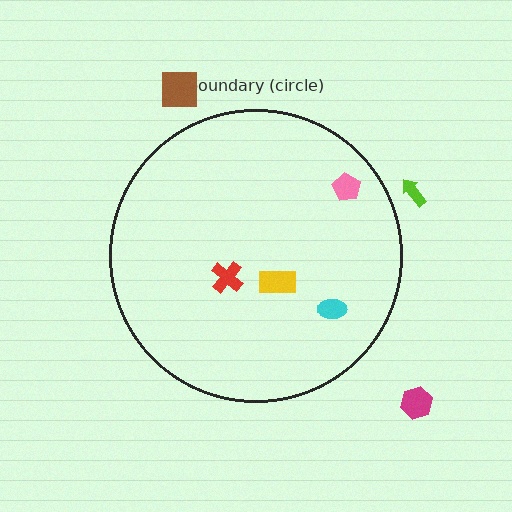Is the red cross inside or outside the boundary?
Inside.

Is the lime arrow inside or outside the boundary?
Outside.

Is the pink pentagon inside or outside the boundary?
Inside.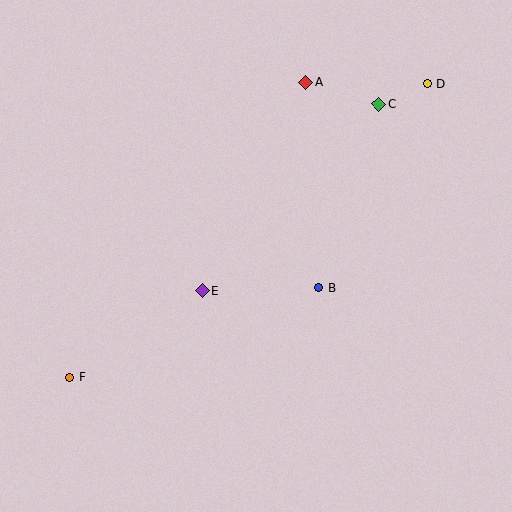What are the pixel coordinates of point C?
Point C is at (379, 104).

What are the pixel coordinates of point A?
Point A is at (306, 82).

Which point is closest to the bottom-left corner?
Point F is closest to the bottom-left corner.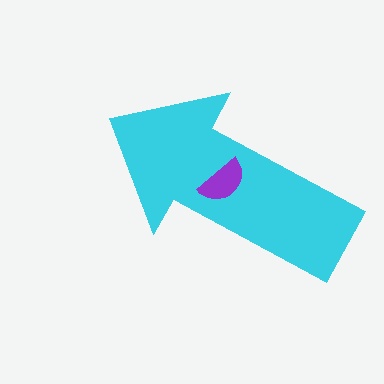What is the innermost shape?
The purple semicircle.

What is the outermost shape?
The cyan arrow.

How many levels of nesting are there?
2.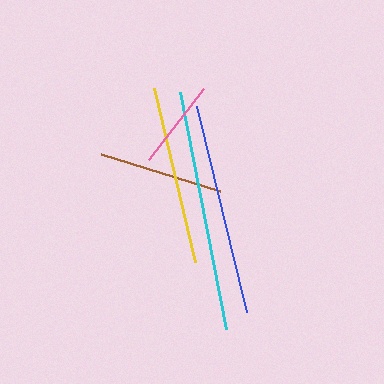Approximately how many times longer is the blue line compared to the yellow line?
The blue line is approximately 1.2 times the length of the yellow line.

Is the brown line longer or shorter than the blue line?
The blue line is longer than the brown line.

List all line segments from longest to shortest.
From longest to shortest: cyan, blue, yellow, brown, pink.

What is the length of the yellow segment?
The yellow segment is approximately 179 pixels long.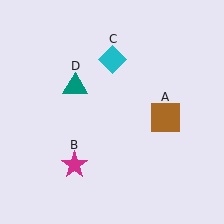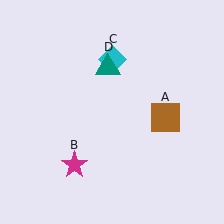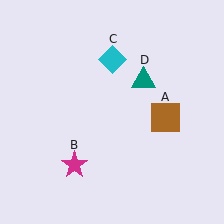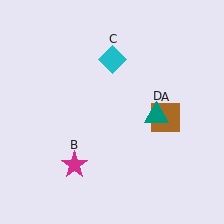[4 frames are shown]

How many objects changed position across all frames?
1 object changed position: teal triangle (object D).